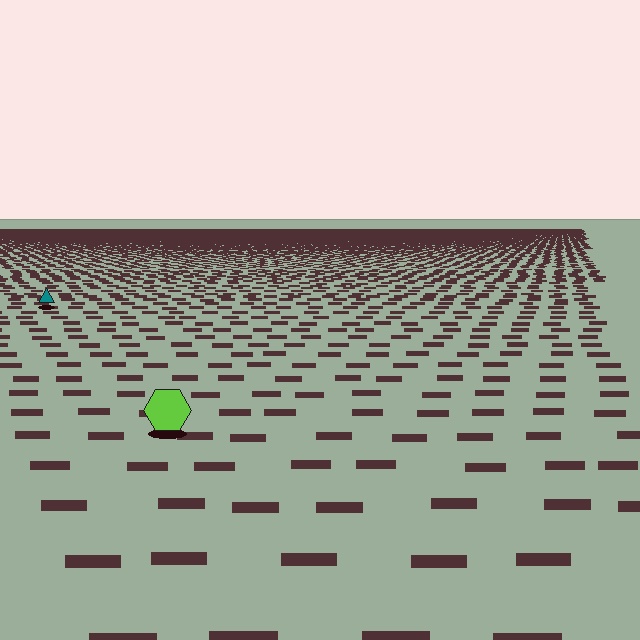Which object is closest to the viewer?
The lime hexagon is closest. The texture marks near it are larger and more spread out.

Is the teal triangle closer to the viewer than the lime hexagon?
No. The lime hexagon is closer — you can tell from the texture gradient: the ground texture is coarser near it.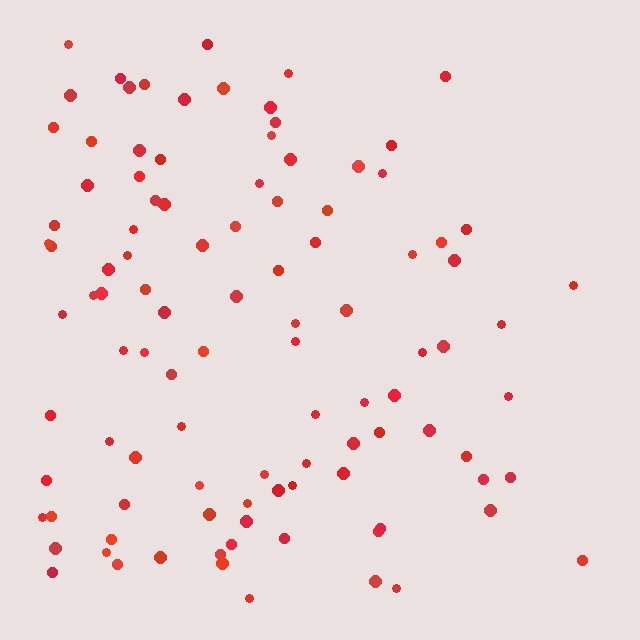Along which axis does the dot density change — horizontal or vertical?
Horizontal.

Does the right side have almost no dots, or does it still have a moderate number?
Still a moderate number, just noticeably fewer than the left.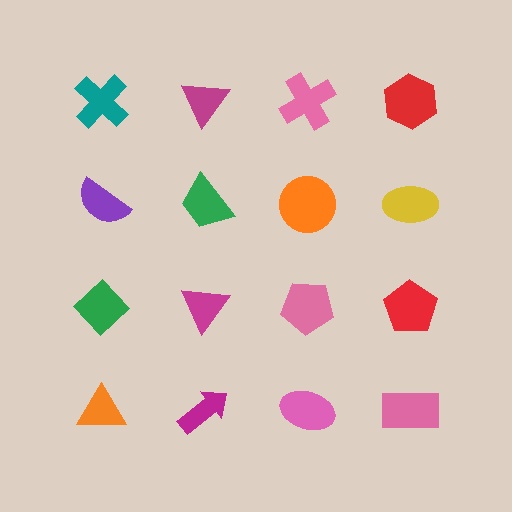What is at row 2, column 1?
A purple semicircle.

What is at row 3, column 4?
A red pentagon.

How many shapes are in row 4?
4 shapes.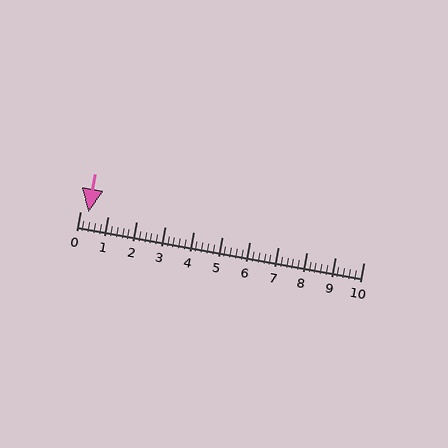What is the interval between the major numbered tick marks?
The major tick marks are spaced 1 units apart.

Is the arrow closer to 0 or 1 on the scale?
The arrow is closer to 0.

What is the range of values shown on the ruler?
The ruler shows values from 0 to 10.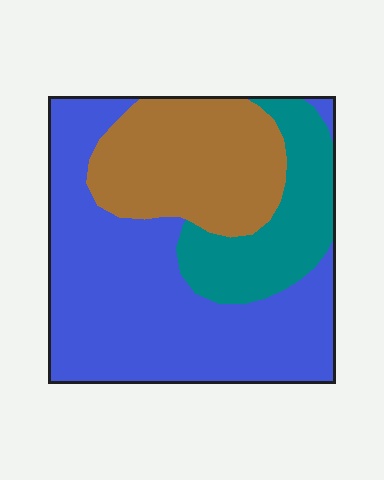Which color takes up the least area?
Teal, at roughly 20%.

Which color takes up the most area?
Blue, at roughly 55%.